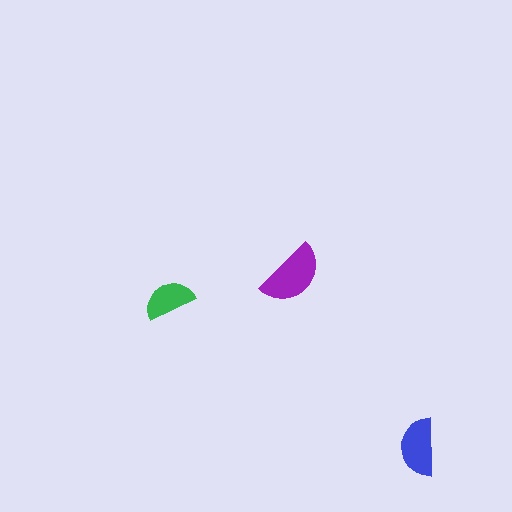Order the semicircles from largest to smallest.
the purple one, the blue one, the green one.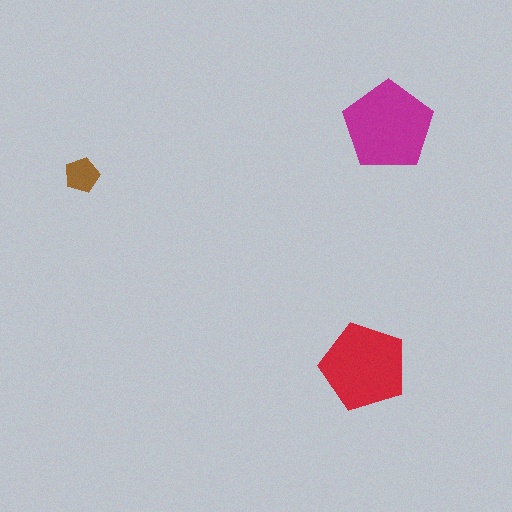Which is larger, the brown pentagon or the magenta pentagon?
The magenta one.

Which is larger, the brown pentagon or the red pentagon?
The red one.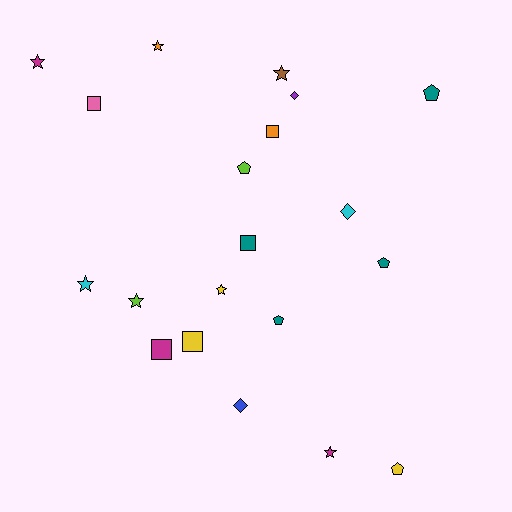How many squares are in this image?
There are 5 squares.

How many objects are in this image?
There are 20 objects.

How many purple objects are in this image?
There is 1 purple object.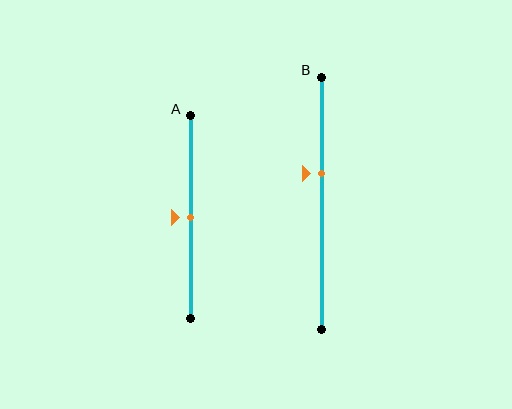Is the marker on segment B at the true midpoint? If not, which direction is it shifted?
No, the marker on segment B is shifted upward by about 12% of the segment length.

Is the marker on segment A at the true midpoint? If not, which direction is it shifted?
Yes, the marker on segment A is at the true midpoint.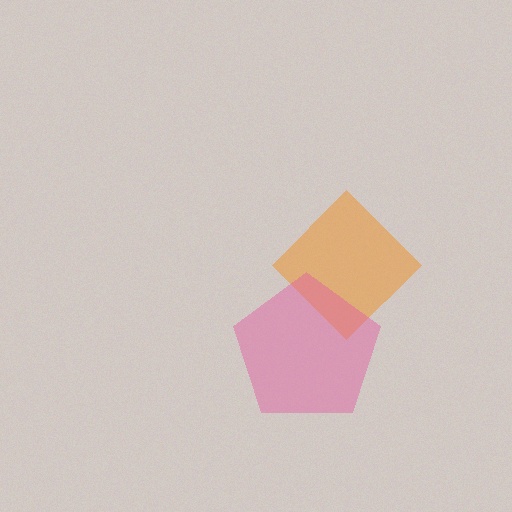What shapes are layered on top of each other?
The layered shapes are: an orange diamond, a pink pentagon.